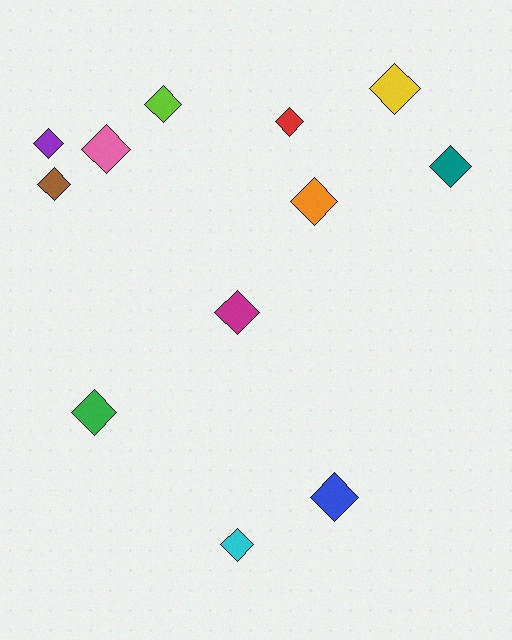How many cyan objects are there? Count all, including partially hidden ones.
There is 1 cyan object.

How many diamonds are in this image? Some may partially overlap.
There are 12 diamonds.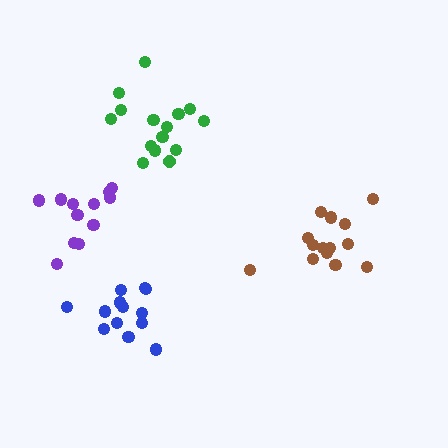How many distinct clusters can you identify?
There are 4 distinct clusters.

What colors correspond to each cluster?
The clusters are colored: green, purple, blue, brown.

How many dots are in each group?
Group 1: 15 dots, Group 2: 12 dots, Group 3: 13 dots, Group 4: 14 dots (54 total).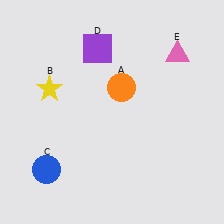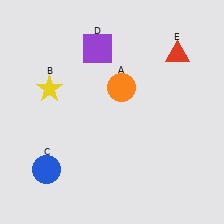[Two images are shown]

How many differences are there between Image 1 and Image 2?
There is 1 difference between the two images.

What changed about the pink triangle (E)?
In Image 1, E is pink. In Image 2, it changed to red.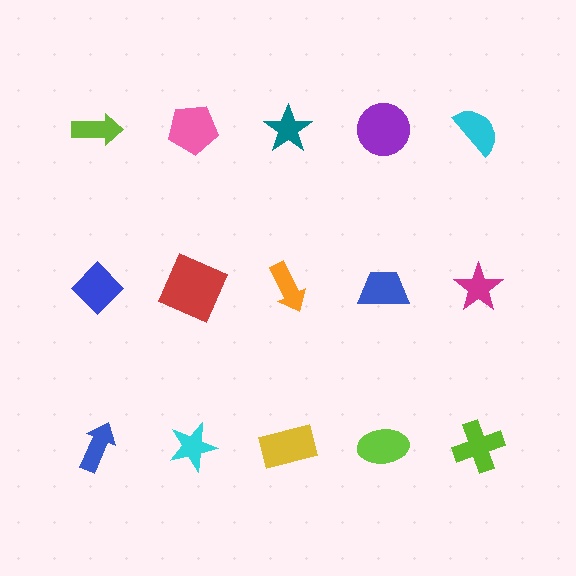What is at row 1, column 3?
A teal star.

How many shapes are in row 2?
5 shapes.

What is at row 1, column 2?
A pink pentagon.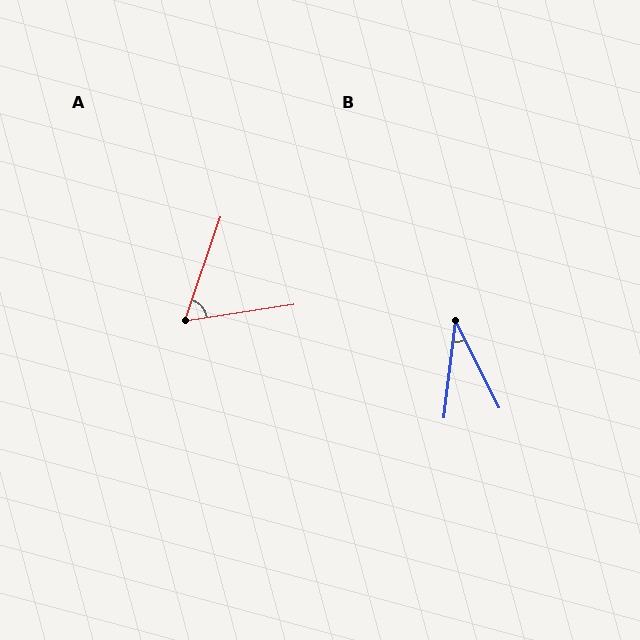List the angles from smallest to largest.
B (33°), A (62°).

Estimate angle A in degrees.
Approximately 62 degrees.